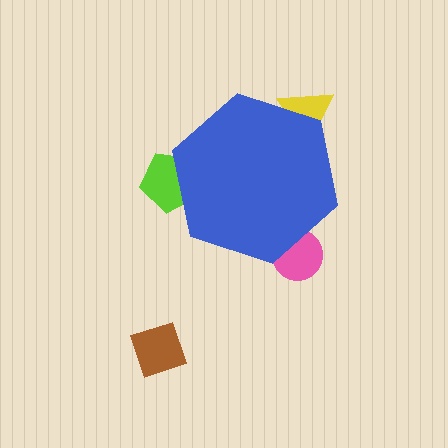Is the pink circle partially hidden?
Yes, the pink circle is partially hidden behind the blue hexagon.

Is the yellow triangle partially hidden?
Yes, the yellow triangle is partially hidden behind the blue hexagon.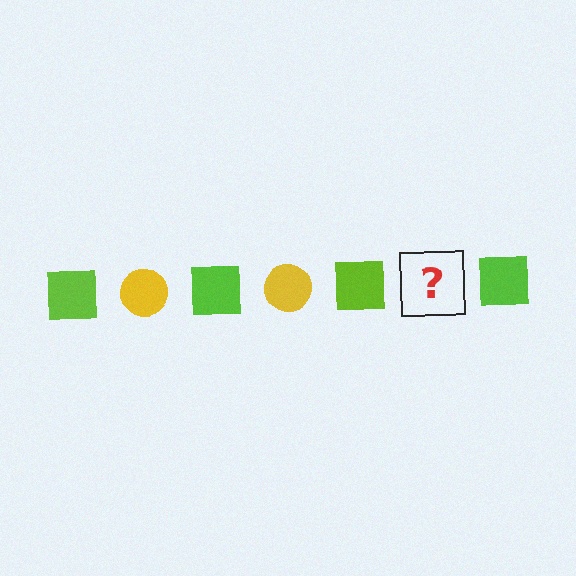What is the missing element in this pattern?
The missing element is a yellow circle.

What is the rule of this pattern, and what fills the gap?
The rule is that the pattern alternates between lime square and yellow circle. The gap should be filled with a yellow circle.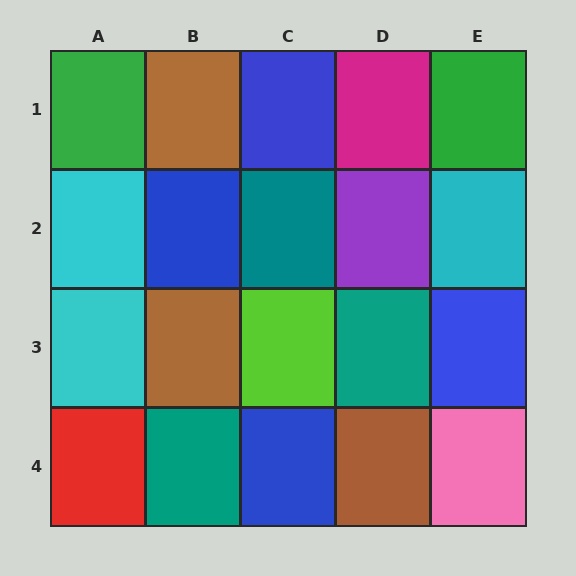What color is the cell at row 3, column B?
Brown.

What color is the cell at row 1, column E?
Green.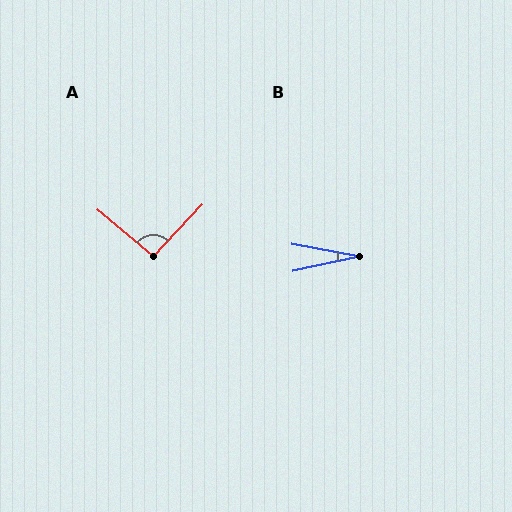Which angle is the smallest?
B, at approximately 23 degrees.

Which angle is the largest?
A, at approximately 93 degrees.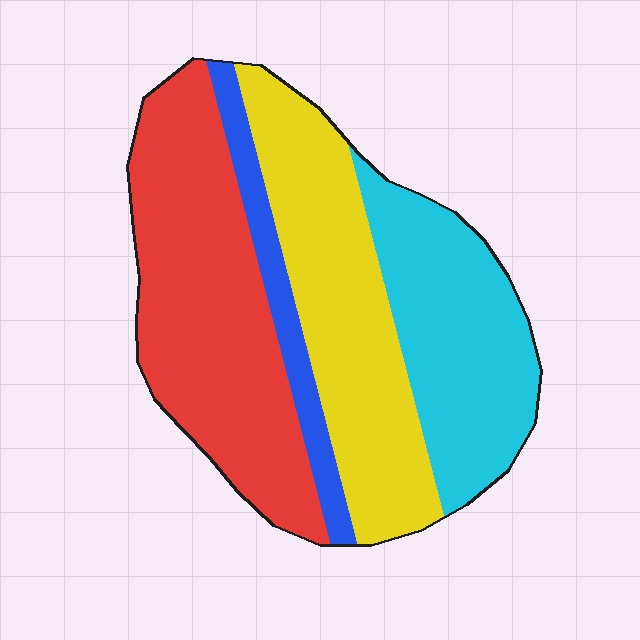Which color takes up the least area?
Blue, at roughly 10%.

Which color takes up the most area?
Red, at roughly 35%.